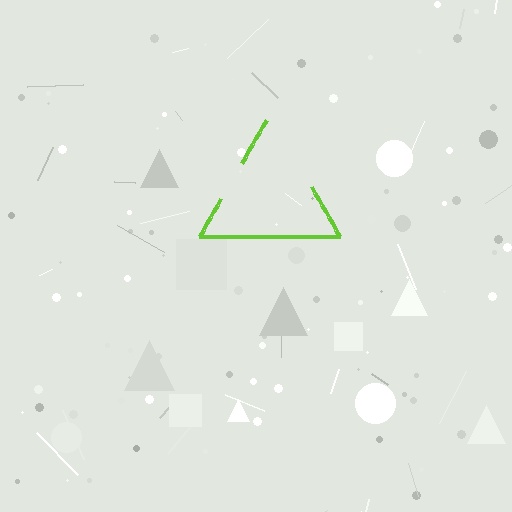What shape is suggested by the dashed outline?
The dashed outline suggests a triangle.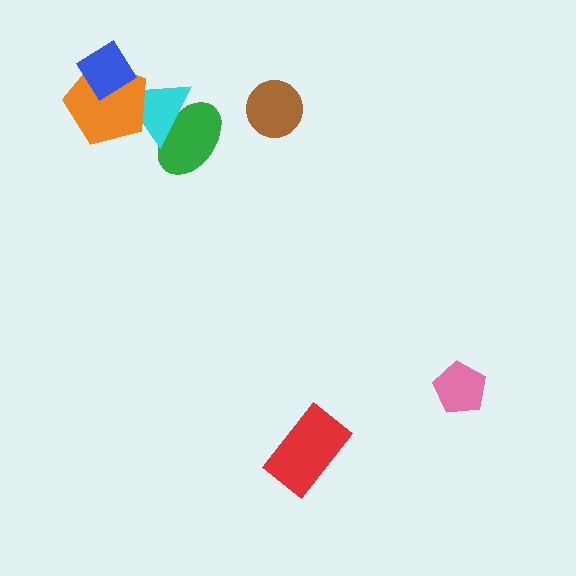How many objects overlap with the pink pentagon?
0 objects overlap with the pink pentagon.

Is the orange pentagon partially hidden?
Yes, it is partially covered by another shape.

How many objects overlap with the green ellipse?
1 object overlaps with the green ellipse.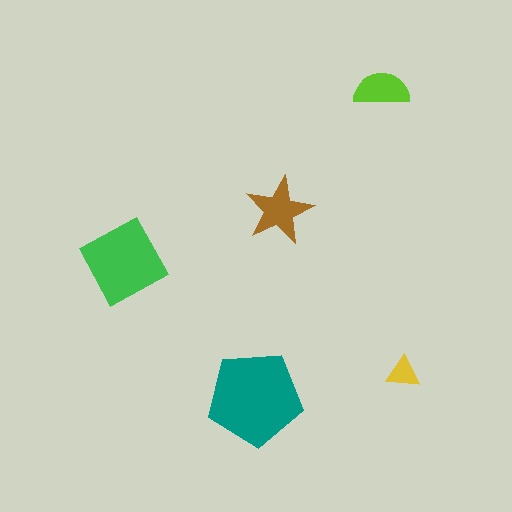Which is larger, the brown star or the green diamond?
The green diamond.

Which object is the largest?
The teal pentagon.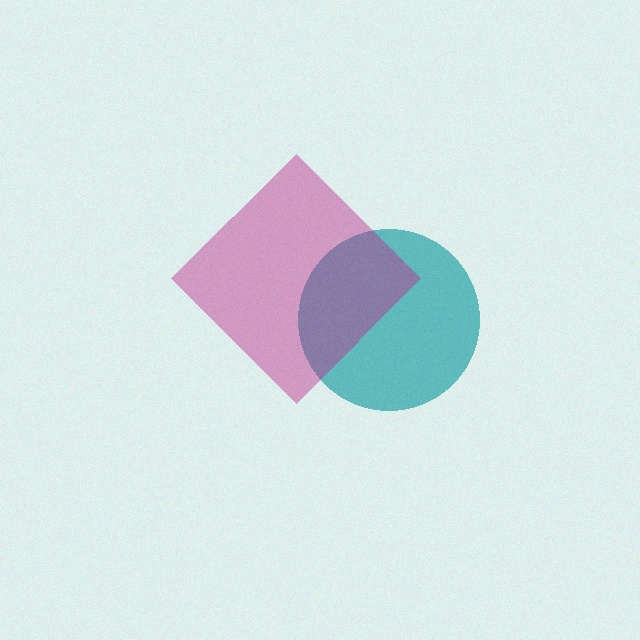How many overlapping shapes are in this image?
There are 2 overlapping shapes in the image.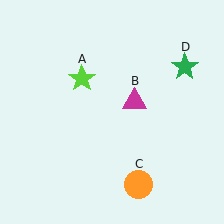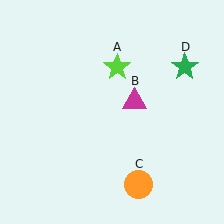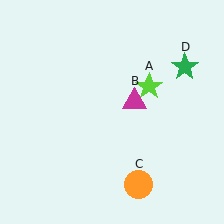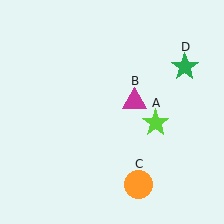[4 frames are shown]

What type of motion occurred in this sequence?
The lime star (object A) rotated clockwise around the center of the scene.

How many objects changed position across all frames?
1 object changed position: lime star (object A).